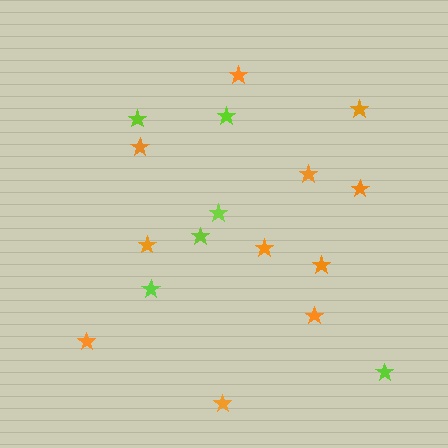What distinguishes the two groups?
There are 2 groups: one group of lime stars (6) and one group of orange stars (11).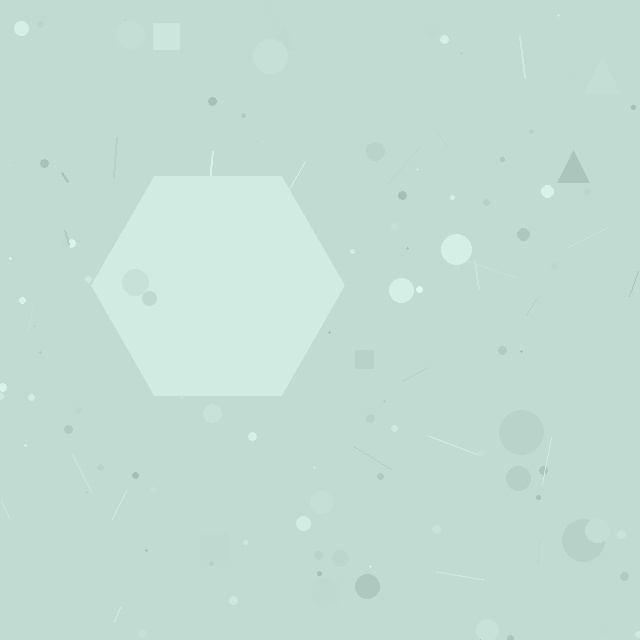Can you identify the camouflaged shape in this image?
The camouflaged shape is a hexagon.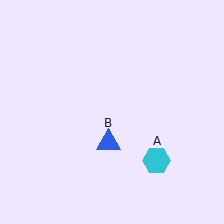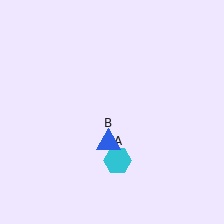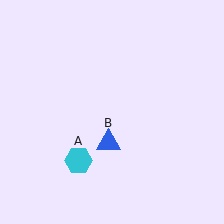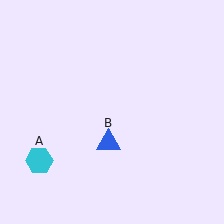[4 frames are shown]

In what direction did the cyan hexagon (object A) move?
The cyan hexagon (object A) moved left.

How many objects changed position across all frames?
1 object changed position: cyan hexagon (object A).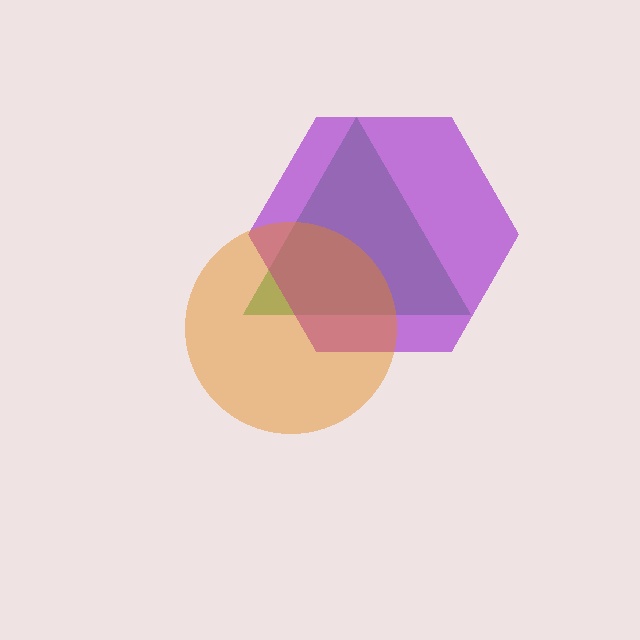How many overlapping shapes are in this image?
There are 3 overlapping shapes in the image.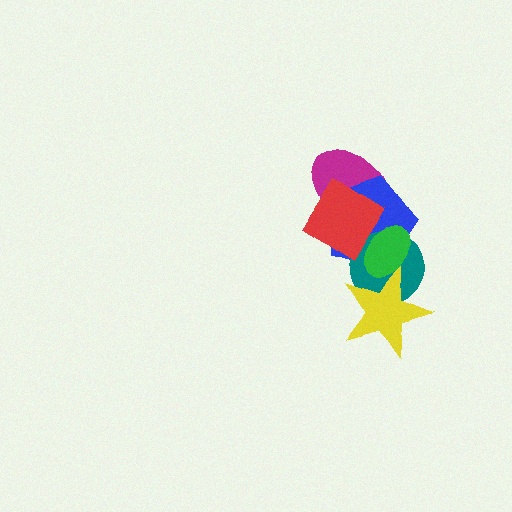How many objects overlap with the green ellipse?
3 objects overlap with the green ellipse.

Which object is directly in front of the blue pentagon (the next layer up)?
The teal circle is directly in front of the blue pentagon.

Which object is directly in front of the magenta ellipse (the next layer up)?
The blue pentagon is directly in front of the magenta ellipse.